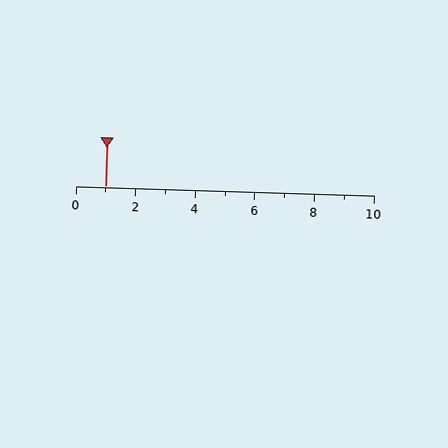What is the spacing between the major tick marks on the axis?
The major ticks are spaced 2 apart.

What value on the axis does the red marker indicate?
The marker indicates approximately 1.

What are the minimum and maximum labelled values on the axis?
The axis runs from 0 to 10.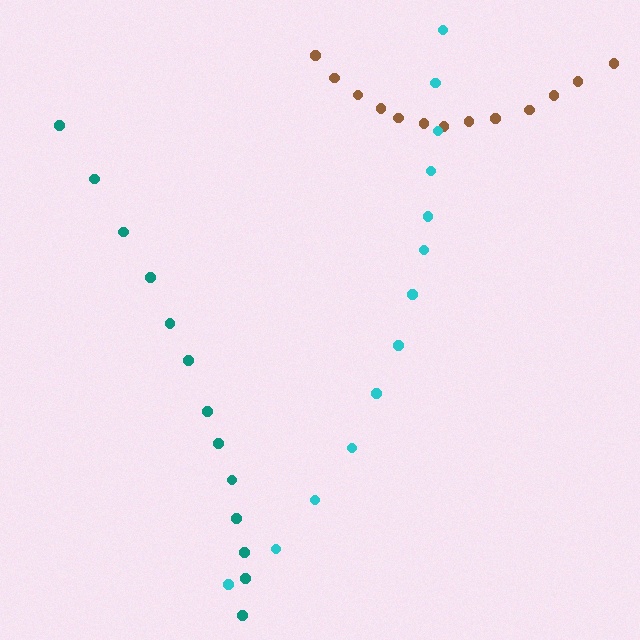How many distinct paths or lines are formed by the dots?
There are 3 distinct paths.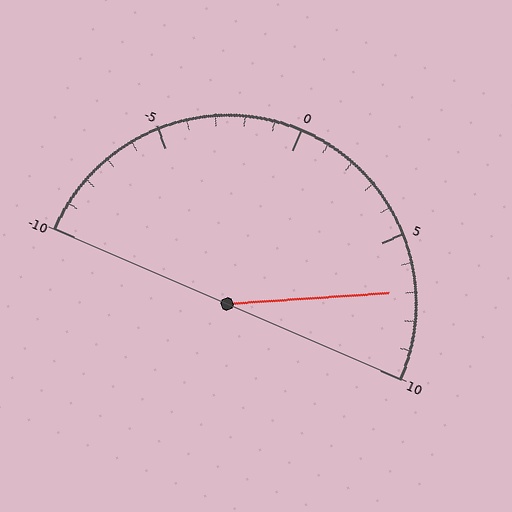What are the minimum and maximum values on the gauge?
The gauge ranges from -10 to 10.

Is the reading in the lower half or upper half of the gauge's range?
The reading is in the upper half of the range (-10 to 10).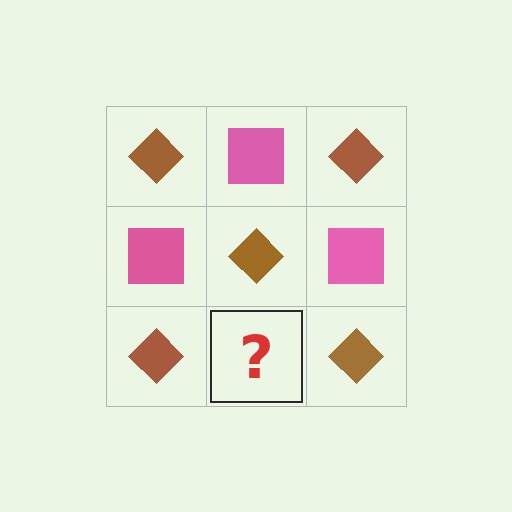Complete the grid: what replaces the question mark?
The question mark should be replaced with a pink square.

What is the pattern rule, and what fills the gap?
The rule is that it alternates brown diamond and pink square in a checkerboard pattern. The gap should be filled with a pink square.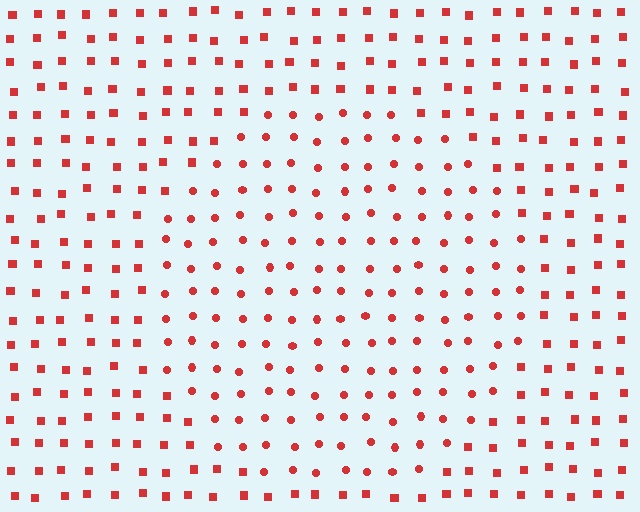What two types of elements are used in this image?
The image uses circles inside the circle region and squares outside it.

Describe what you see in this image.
The image is filled with small red elements arranged in a uniform grid. A circle-shaped region contains circles, while the surrounding area contains squares. The boundary is defined purely by the change in element shape.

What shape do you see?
I see a circle.